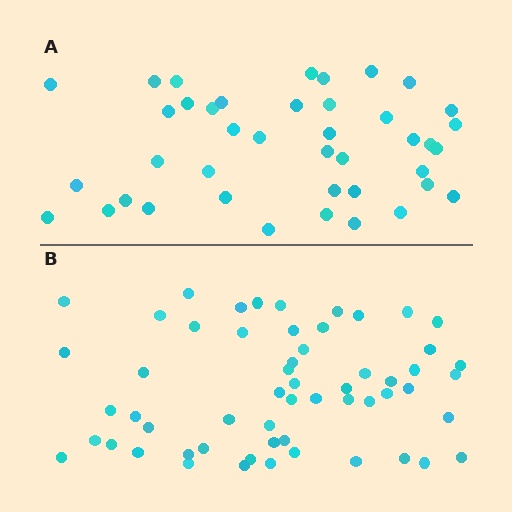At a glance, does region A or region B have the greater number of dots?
Region B (the bottom region) has more dots.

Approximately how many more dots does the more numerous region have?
Region B has approximately 15 more dots than region A.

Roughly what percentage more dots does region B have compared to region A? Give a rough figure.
About 40% more.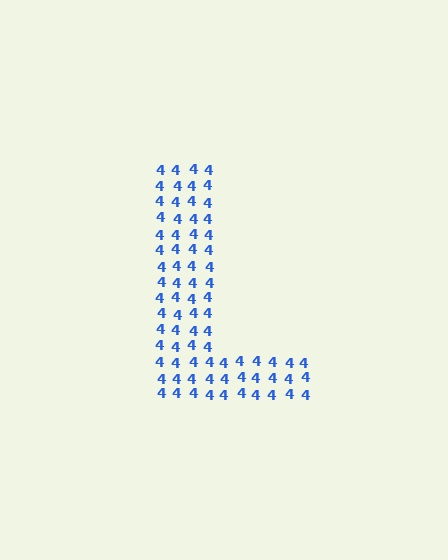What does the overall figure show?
The overall figure shows the letter L.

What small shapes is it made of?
It is made of small digit 4's.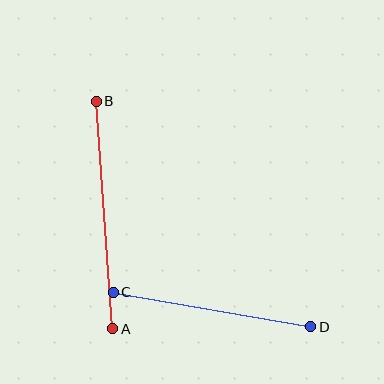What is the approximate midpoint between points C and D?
The midpoint is at approximately (212, 309) pixels.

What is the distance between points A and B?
The distance is approximately 228 pixels.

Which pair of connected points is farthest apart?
Points A and B are farthest apart.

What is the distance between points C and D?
The distance is approximately 201 pixels.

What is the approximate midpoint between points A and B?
The midpoint is at approximately (105, 215) pixels.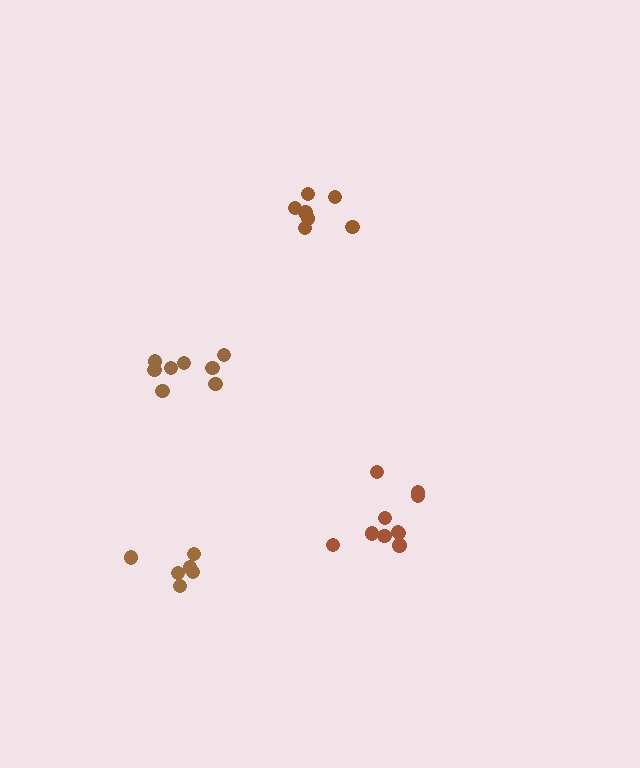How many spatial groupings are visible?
There are 4 spatial groupings.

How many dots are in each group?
Group 1: 10 dots, Group 2: 7 dots, Group 3: 8 dots, Group 4: 6 dots (31 total).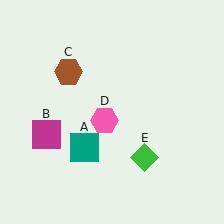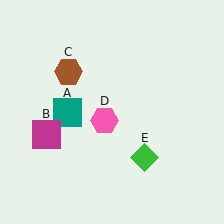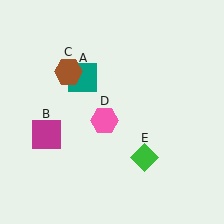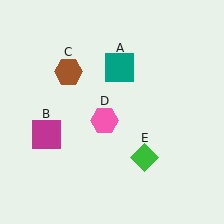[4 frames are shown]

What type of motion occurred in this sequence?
The teal square (object A) rotated clockwise around the center of the scene.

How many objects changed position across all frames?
1 object changed position: teal square (object A).